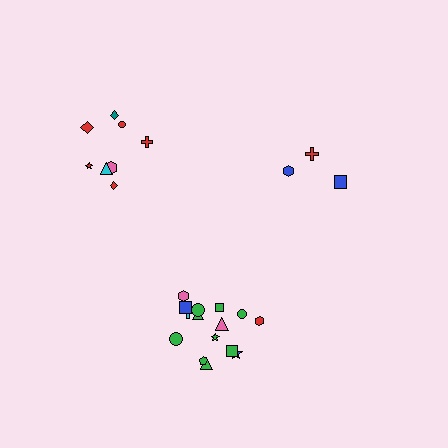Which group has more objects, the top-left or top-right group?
The top-left group.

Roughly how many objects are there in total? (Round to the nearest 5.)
Roughly 25 objects in total.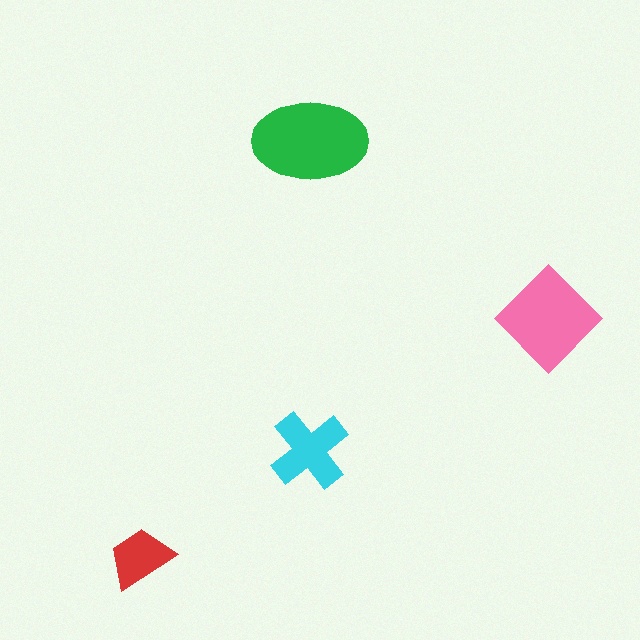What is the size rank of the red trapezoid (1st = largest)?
4th.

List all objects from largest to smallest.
The green ellipse, the pink diamond, the cyan cross, the red trapezoid.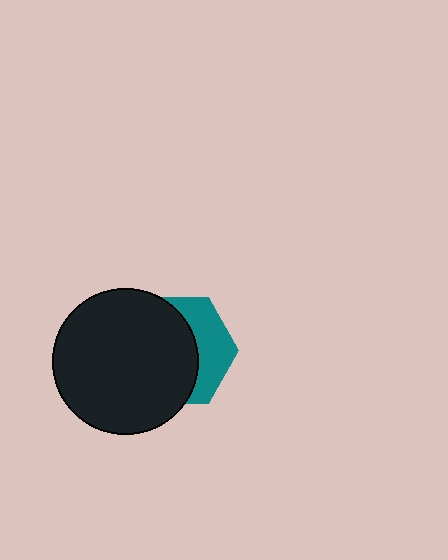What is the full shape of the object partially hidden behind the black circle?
The partially hidden object is a teal hexagon.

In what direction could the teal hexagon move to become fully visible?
The teal hexagon could move right. That would shift it out from behind the black circle entirely.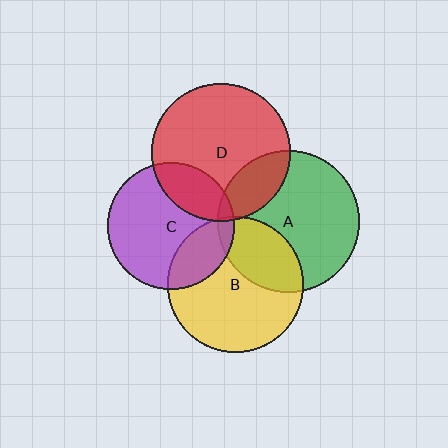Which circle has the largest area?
Circle A (green).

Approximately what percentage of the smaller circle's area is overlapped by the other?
Approximately 5%.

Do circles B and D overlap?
Yes.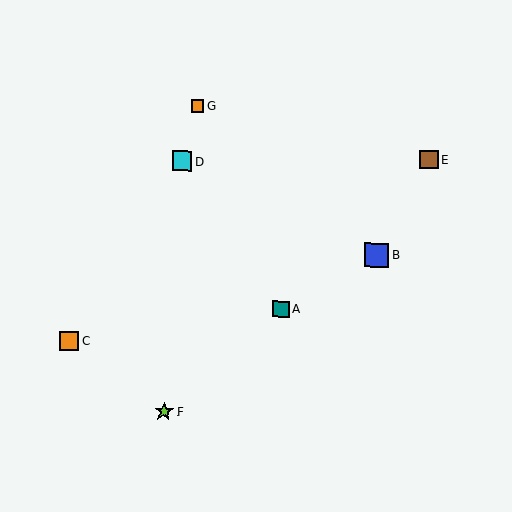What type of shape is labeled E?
Shape E is a brown square.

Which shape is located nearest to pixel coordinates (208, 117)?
The orange square (labeled G) at (198, 106) is nearest to that location.